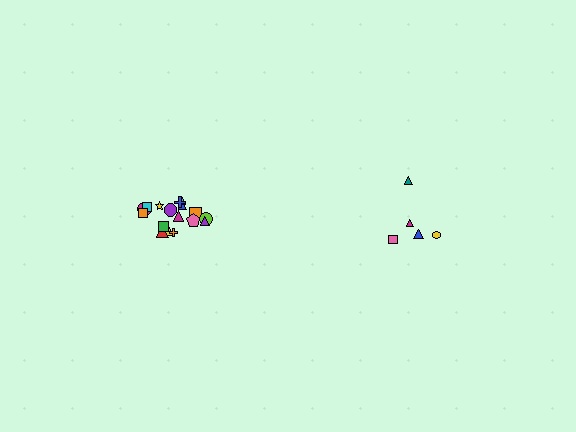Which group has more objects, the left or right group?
The left group.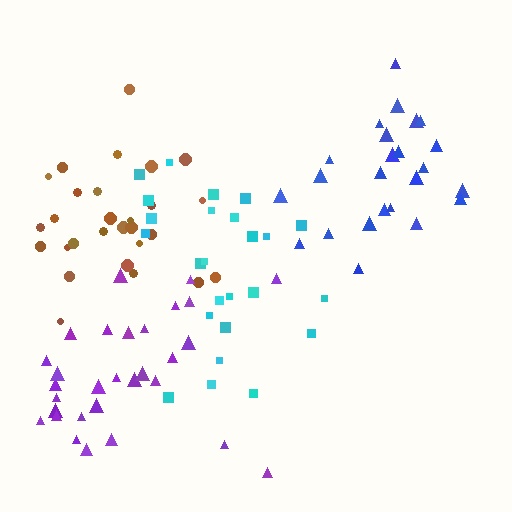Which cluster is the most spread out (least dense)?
Purple.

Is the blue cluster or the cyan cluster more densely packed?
Blue.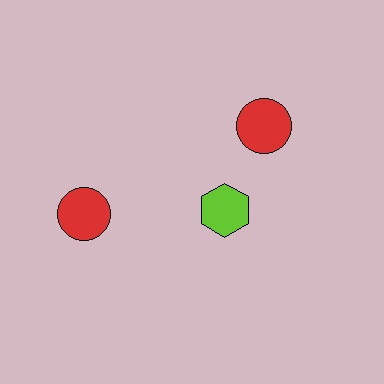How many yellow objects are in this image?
There are no yellow objects.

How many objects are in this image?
There are 3 objects.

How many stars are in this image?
There are no stars.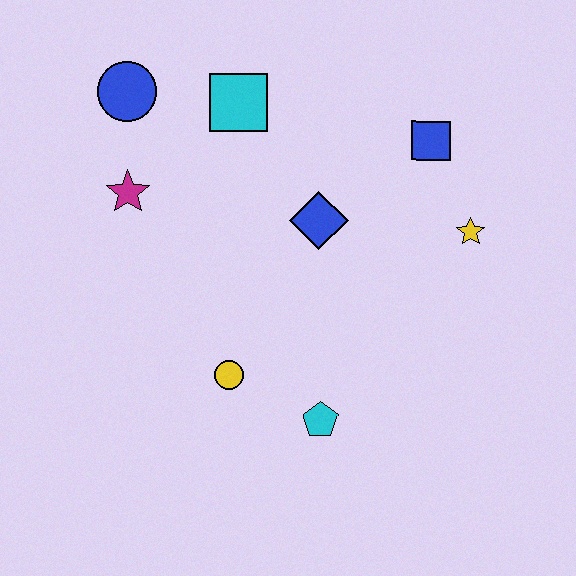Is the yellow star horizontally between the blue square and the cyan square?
No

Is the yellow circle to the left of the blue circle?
No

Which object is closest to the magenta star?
The blue circle is closest to the magenta star.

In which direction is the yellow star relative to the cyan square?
The yellow star is to the right of the cyan square.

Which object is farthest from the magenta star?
The yellow star is farthest from the magenta star.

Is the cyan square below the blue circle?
Yes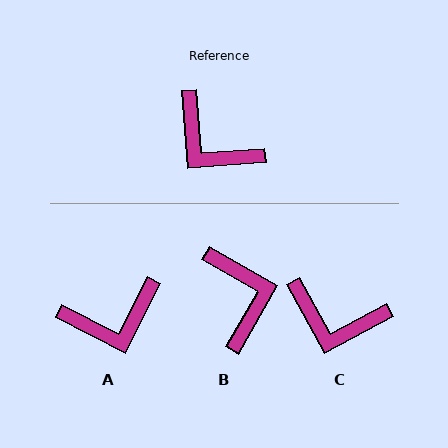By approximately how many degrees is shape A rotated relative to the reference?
Approximately 59 degrees counter-clockwise.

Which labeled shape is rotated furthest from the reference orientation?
B, about 146 degrees away.